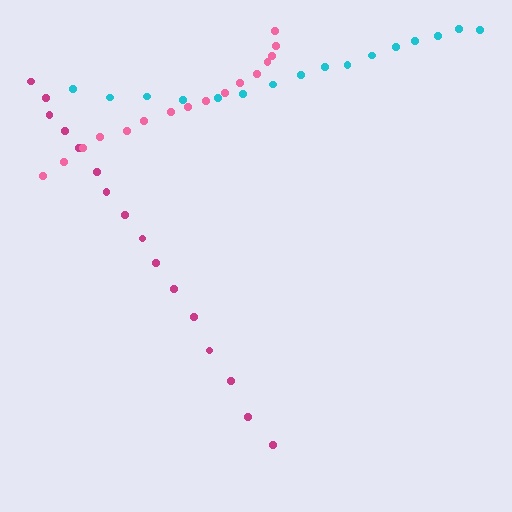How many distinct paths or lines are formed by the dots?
There are 3 distinct paths.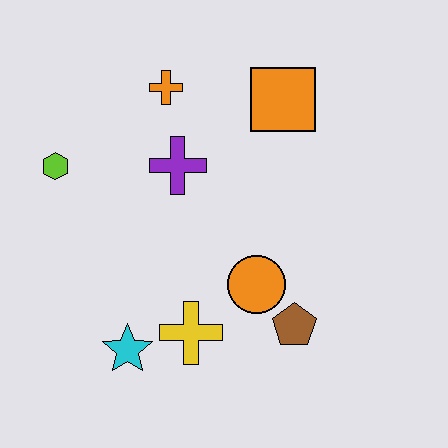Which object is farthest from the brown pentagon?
The lime hexagon is farthest from the brown pentagon.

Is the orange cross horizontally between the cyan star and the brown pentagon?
Yes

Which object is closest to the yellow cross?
The cyan star is closest to the yellow cross.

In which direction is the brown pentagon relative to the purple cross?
The brown pentagon is below the purple cross.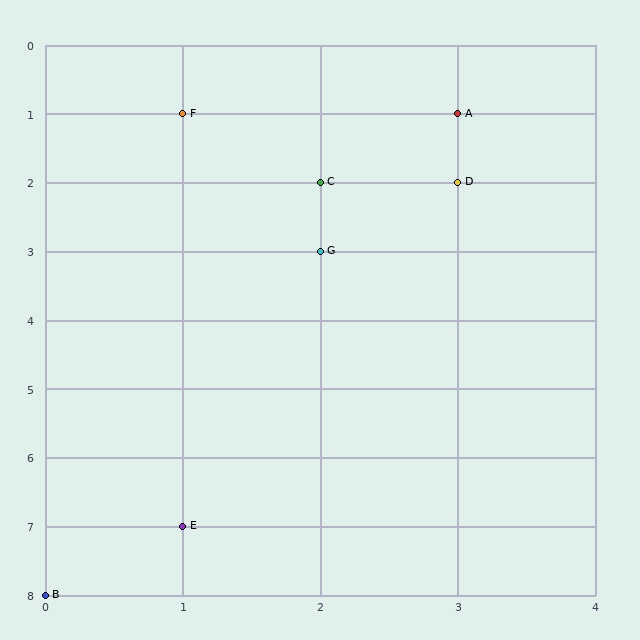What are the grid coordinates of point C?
Point C is at grid coordinates (2, 2).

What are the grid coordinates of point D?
Point D is at grid coordinates (3, 2).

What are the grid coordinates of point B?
Point B is at grid coordinates (0, 8).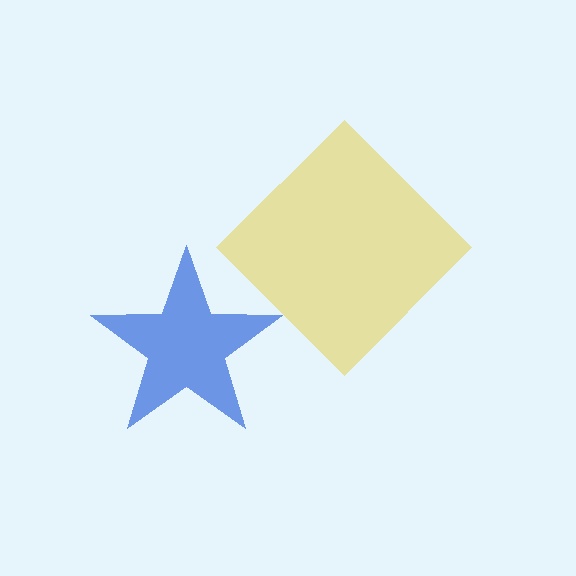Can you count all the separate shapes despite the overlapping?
Yes, there are 2 separate shapes.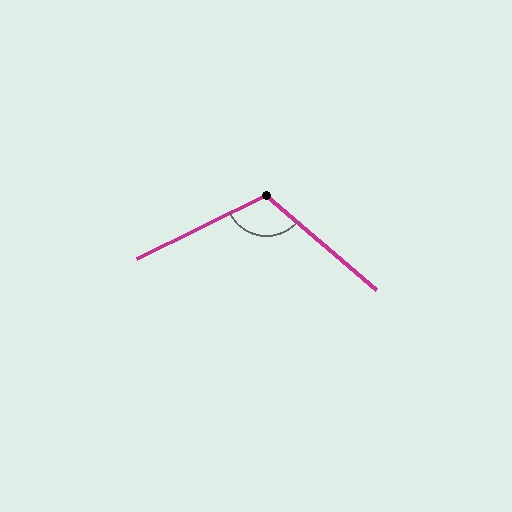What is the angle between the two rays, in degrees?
Approximately 113 degrees.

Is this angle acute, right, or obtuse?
It is obtuse.